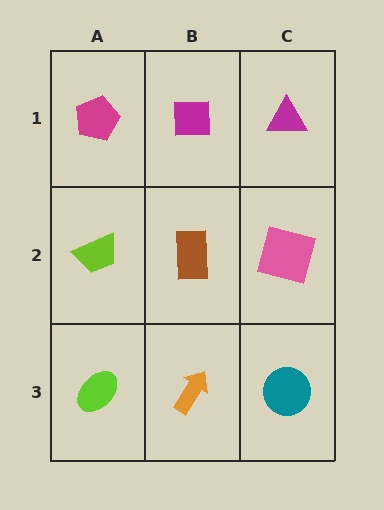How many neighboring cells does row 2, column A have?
3.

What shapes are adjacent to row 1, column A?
A lime trapezoid (row 2, column A), a magenta square (row 1, column B).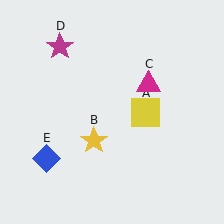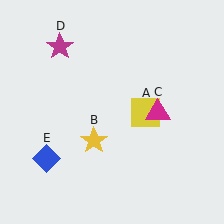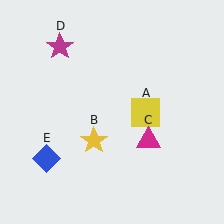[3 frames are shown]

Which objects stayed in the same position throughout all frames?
Yellow square (object A) and yellow star (object B) and magenta star (object D) and blue diamond (object E) remained stationary.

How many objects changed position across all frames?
1 object changed position: magenta triangle (object C).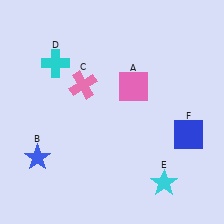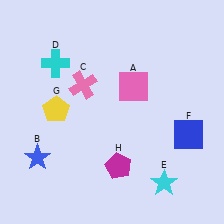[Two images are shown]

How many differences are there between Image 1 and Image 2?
There are 2 differences between the two images.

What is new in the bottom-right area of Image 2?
A magenta pentagon (H) was added in the bottom-right area of Image 2.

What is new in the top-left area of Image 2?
A yellow pentagon (G) was added in the top-left area of Image 2.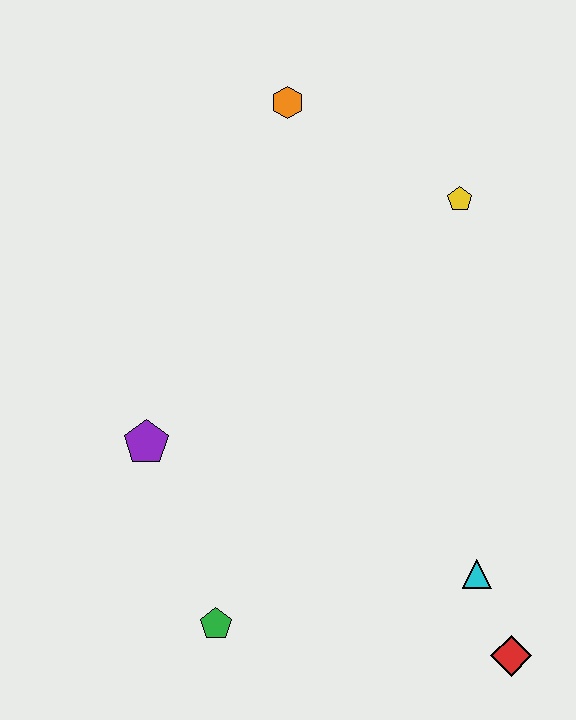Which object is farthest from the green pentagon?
The orange hexagon is farthest from the green pentagon.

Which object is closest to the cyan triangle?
The red diamond is closest to the cyan triangle.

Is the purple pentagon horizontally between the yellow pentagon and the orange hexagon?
No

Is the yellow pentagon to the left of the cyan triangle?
Yes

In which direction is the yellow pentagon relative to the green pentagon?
The yellow pentagon is above the green pentagon.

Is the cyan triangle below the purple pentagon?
Yes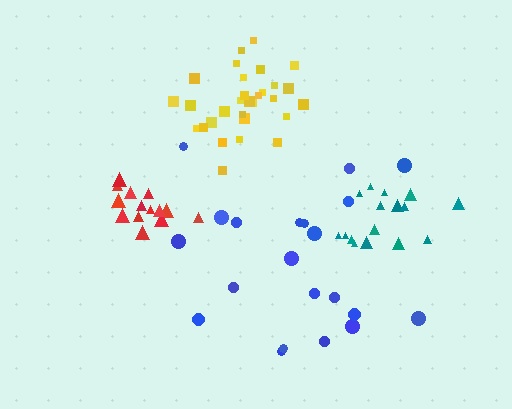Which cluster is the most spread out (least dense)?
Blue.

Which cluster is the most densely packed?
Yellow.